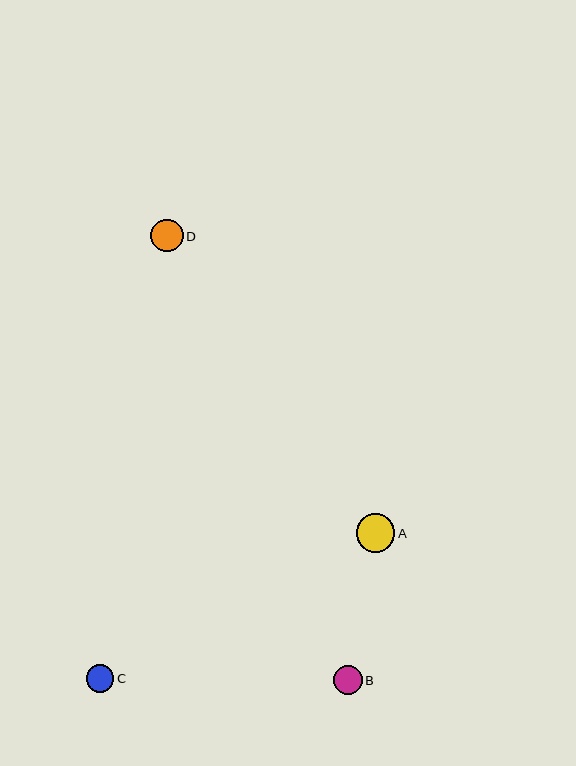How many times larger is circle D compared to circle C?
Circle D is approximately 1.2 times the size of circle C.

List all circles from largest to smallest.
From largest to smallest: A, D, B, C.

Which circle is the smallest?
Circle C is the smallest with a size of approximately 27 pixels.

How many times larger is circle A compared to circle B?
Circle A is approximately 1.3 times the size of circle B.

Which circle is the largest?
Circle A is the largest with a size of approximately 39 pixels.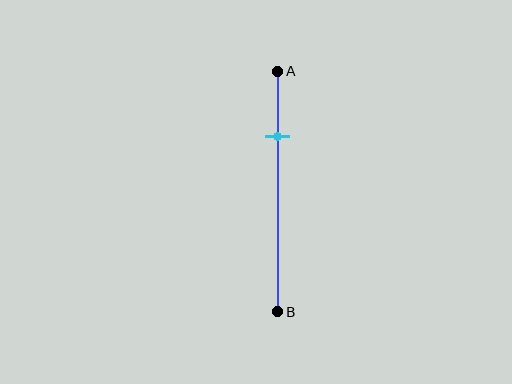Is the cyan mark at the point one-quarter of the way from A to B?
Yes, the mark is approximately at the one-quarter point.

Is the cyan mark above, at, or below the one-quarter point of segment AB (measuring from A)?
The cyan mark is approximately at the one-quarter point of segment AB.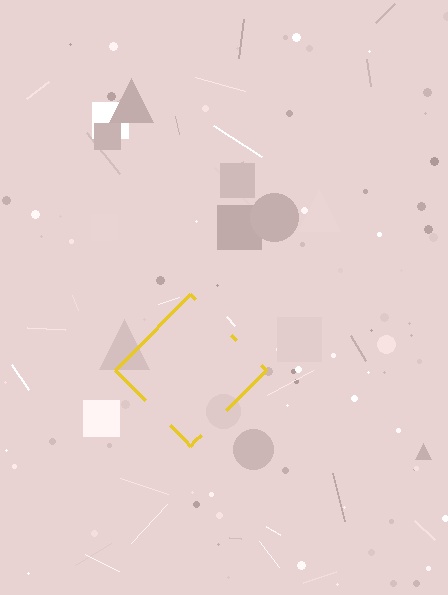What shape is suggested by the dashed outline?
The dashed outline suggests a diamond.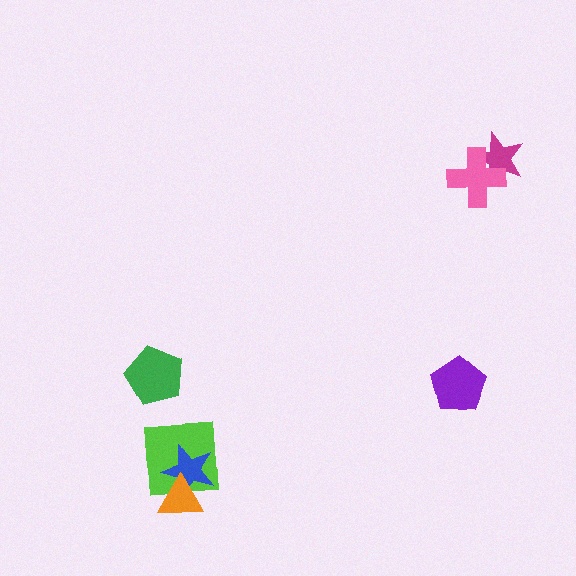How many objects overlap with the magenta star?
1 object overlaps with the magenta star.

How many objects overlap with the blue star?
2 objects overlap with the blue star.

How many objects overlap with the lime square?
2 objects overlap with the lime square.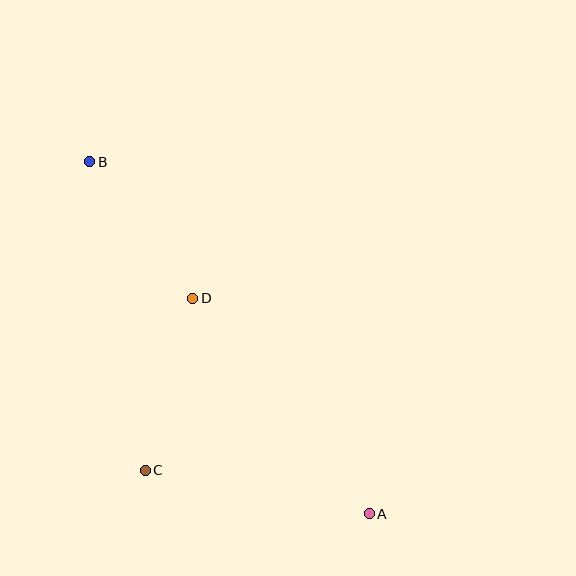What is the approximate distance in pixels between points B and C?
The distance between B and C is approximately 313 pixels.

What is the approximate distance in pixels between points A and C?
The distance between A and C is approximately 228 pixels.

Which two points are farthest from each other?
Points A and B are farthest from each other.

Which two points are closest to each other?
Points B and D are closest to each other.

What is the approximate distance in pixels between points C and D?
The distance between C and D is approximately 178 pixels.